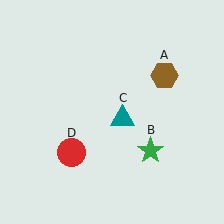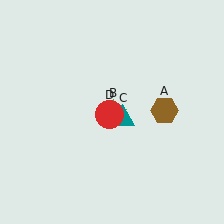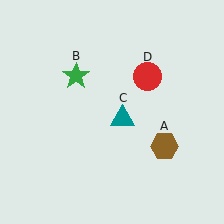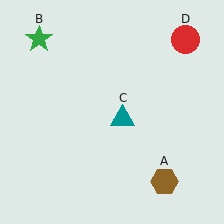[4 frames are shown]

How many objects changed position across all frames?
3 objects changed position: brown hexagon (object A), green star (object B), red circle (object D).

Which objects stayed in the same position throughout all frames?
Teal triangle (object C) remained stationary.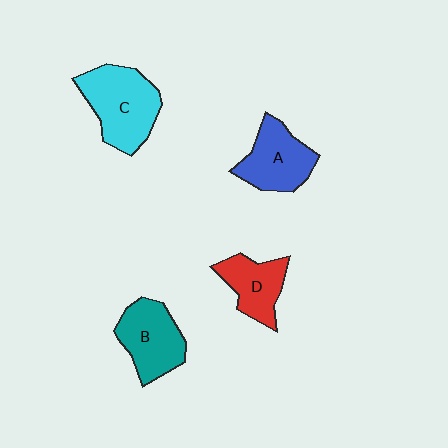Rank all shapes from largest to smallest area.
From largest to smallest: C (cyan), B (teal), A (blue), D (red).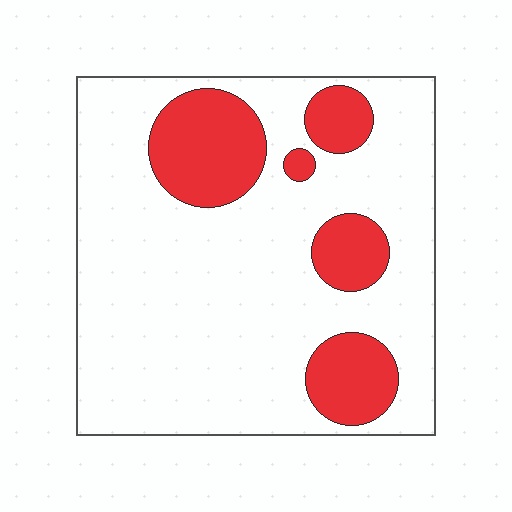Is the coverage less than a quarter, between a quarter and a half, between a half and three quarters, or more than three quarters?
Less than a quarter.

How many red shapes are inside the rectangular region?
5.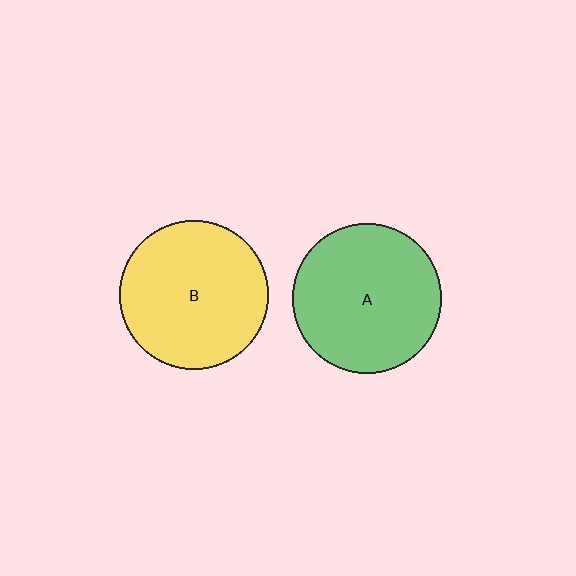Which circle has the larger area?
Circle A (green).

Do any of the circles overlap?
No, none of the circles overlap.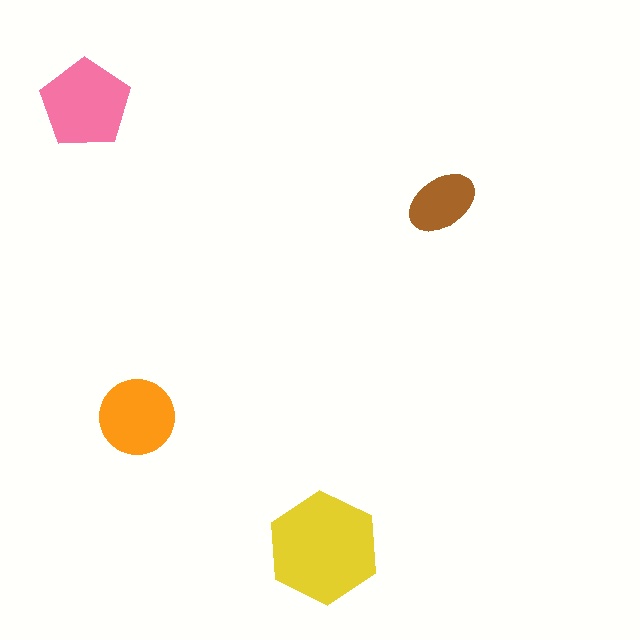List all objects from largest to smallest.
The yellow hexagon, the pink pentagon, the orange circle, the brown ellipse.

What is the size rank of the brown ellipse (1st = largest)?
4th.